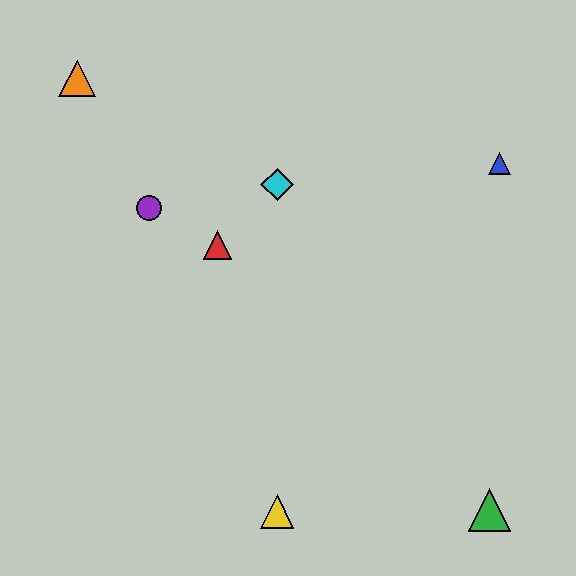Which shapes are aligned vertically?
The yellow triangle, the cyan diamond are aligned vertically.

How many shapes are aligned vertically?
2 shapes (the yellow triangle, the cyan diamond) are aligned vertically.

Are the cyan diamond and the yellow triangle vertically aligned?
Yes, both are at x≈277.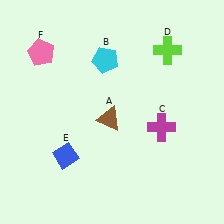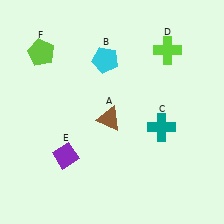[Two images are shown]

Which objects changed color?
C changed from magenta to teal. E changed from blue to purple. F changed from pink to lime.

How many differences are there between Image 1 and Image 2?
There are 3 differences between the two images.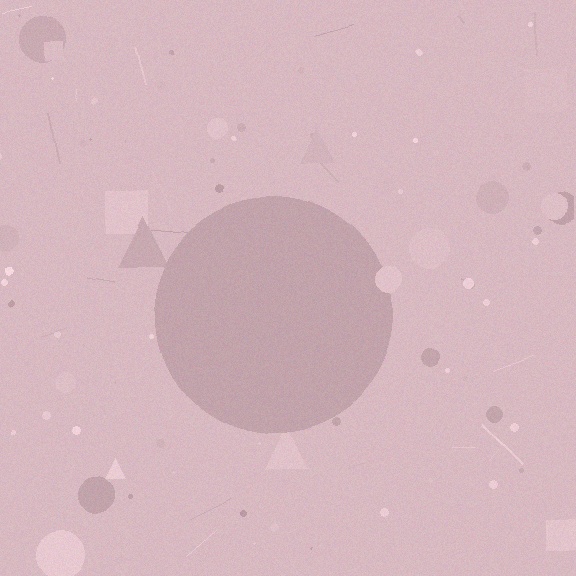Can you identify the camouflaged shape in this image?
The camouflaged shape is a circle.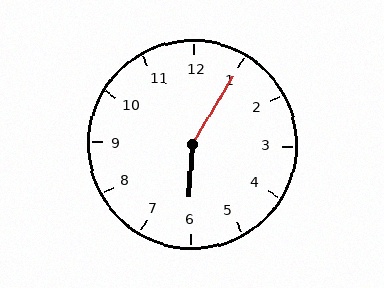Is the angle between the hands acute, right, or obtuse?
It is obtuse.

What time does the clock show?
6:05.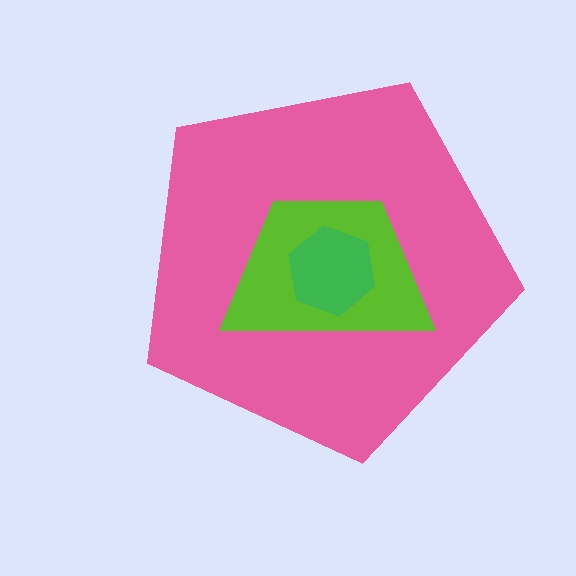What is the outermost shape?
The pink pentagon.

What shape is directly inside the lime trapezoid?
The green hexagon.